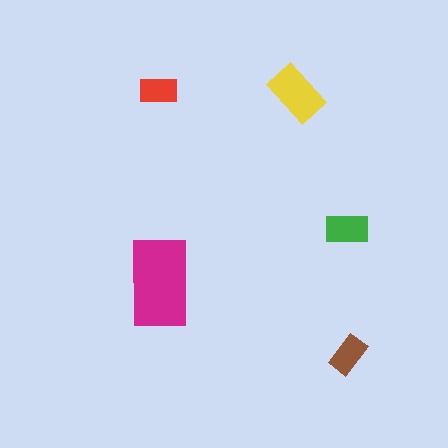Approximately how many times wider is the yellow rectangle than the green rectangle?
About 1.5 times wider.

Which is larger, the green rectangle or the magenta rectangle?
The magenta one.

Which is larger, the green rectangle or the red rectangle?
The green one.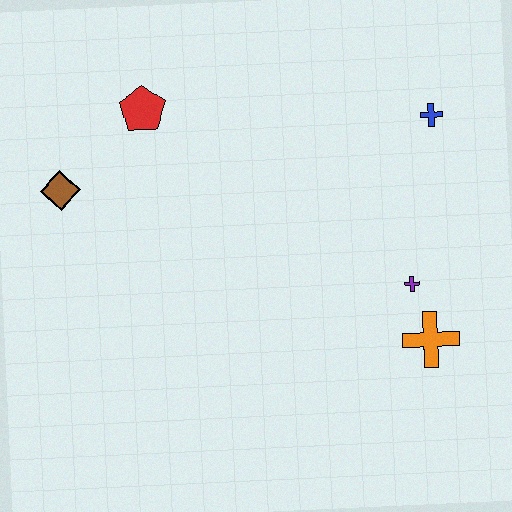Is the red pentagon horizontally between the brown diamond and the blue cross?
Yes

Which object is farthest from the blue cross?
The brown diamond is farthest from the blue cross.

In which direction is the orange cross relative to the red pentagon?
The orange cross is to the right of the red pentagon.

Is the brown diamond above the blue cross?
No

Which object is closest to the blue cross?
The purple cross is closest to the blue cross.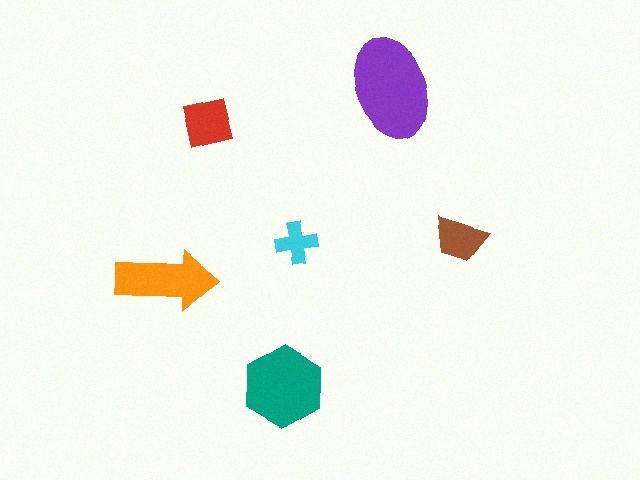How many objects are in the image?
There are 6 objects in the image.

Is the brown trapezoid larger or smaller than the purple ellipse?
Smaller.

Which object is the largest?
The purple ellipse.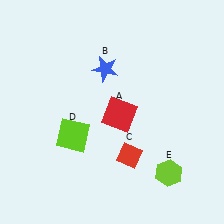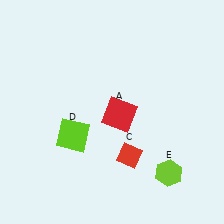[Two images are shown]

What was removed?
The blue star (B) was removed in Image 2.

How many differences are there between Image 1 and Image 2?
There is 1 difference between the two images.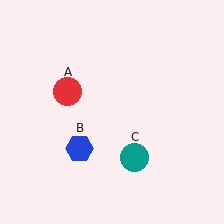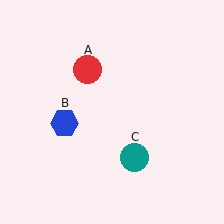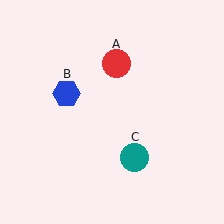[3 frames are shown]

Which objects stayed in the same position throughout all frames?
Teal circle (object C) remained stationary.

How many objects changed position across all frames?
2 objects changed position: red circle (object A), blue hexagon (object B).